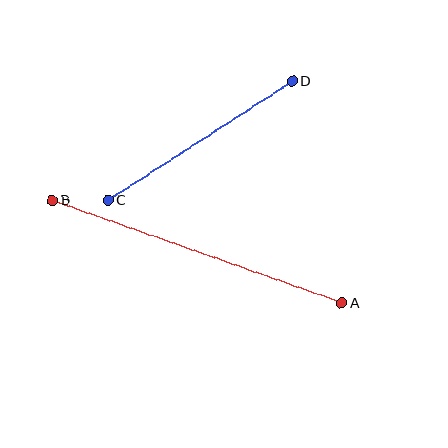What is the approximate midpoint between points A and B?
The midpoint is at approximately (197, 252) pixels.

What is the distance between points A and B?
The distance is approximately 307 pixels.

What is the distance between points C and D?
The distance is approximately 220 pixels.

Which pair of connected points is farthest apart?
Points A and B are farthest apart.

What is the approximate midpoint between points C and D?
The midpoint is at approximately (200, 141) pixels.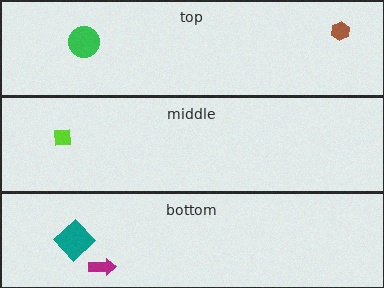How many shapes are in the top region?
2.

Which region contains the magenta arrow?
The bottom region.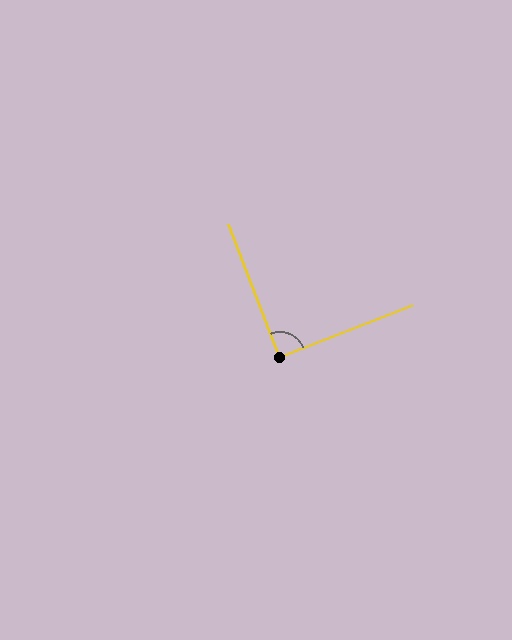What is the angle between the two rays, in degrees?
Approximately 90 degrees.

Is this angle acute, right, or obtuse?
It is approximately a right angle.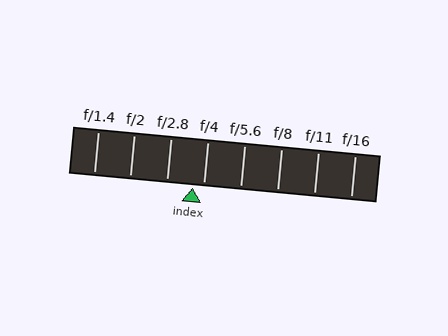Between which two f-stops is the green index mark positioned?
The index mark is between f/2.8 and f/4.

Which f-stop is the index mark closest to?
The index mark is closest to f/4.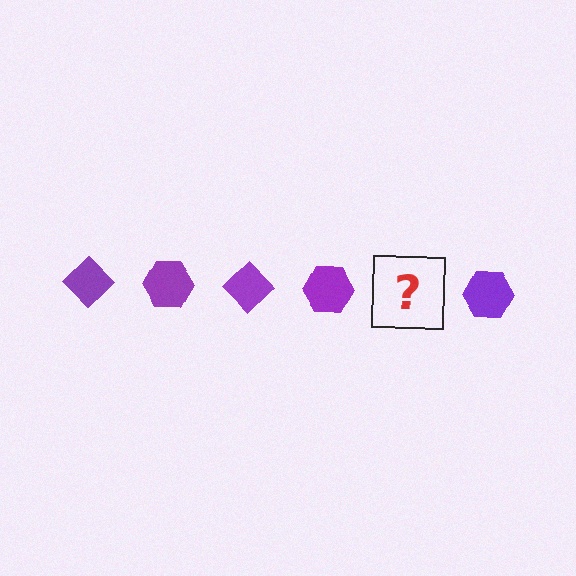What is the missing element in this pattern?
The missing element is a purple diamond.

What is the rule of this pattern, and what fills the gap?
The rule is that the pattern cycles through diamond, hexagon shapes in purple. The gap should be filled with a purple diamond.